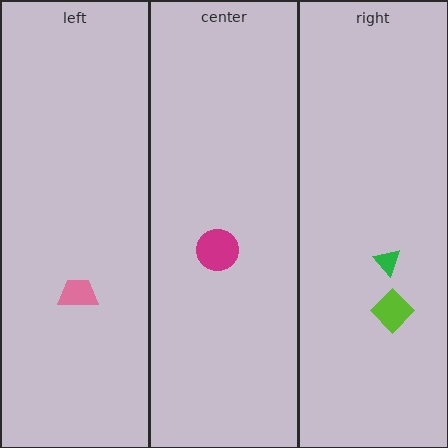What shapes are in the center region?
The magenta circle.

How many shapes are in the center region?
1.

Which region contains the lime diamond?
The right region.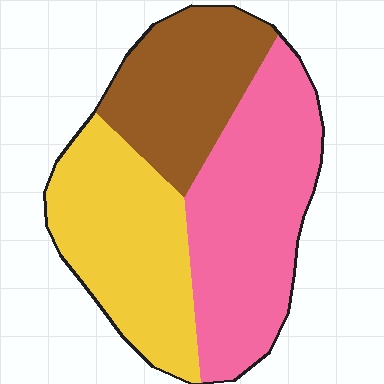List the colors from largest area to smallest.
From largest to smallest: pink, yellow, brown.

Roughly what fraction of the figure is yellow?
Yellow takes up about one third (1/3) of the figure.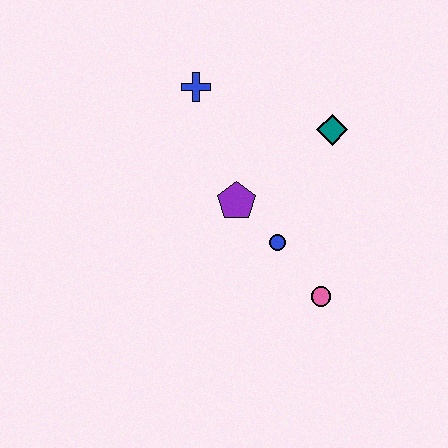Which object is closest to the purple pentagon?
The blue circle is closest to the purple pentagon.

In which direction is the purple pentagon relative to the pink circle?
The purple pentagon is above the pink circle.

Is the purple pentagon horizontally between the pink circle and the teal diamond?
No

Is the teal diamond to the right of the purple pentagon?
Yes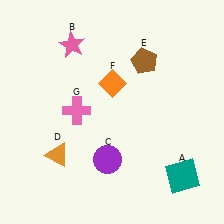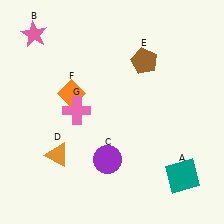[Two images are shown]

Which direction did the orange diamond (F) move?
The orange diamond (F) moved left.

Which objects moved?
The objects that moved are: the pink star (B), the orange diamond (F).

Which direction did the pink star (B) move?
The pink star (B) moved left.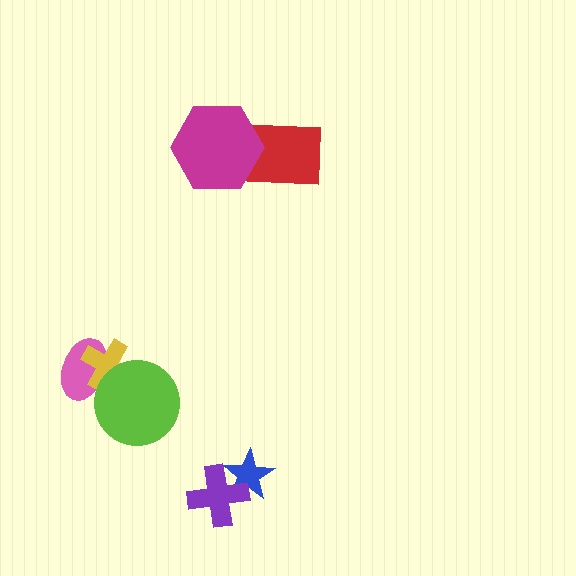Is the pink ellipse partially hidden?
Yes, it is partially covered by another shape.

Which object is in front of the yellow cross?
The lime circle is in front of the yellow cross.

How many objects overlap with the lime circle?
2 objects overlap with the lime circle.